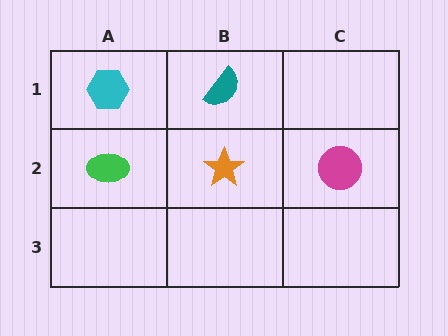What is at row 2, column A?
A green ellipse.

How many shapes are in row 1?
2 shapes.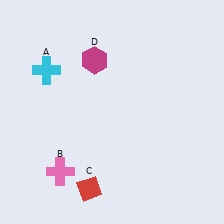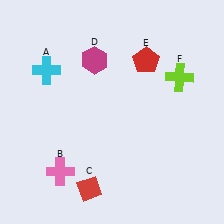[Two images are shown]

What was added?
A red pentagon (E), a lime cross (F) were added in Image 2.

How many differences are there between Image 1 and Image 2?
There are 2 differences between the two images.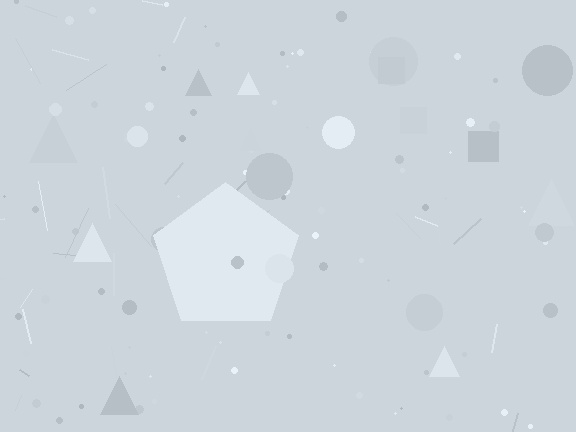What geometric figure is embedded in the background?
A pentagon is embedded in the background.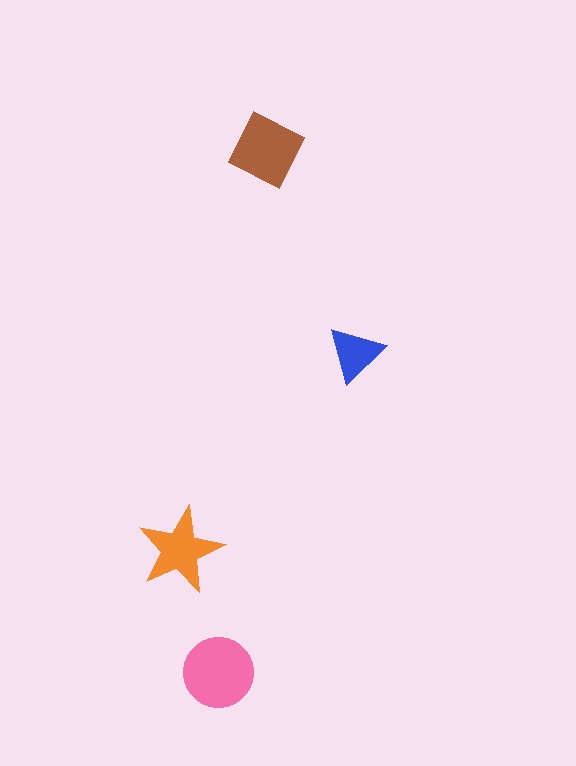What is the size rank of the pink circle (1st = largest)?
1st.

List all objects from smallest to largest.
The blue triangle, the orange star, the brown diamond, the pink circle.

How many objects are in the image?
There are 4 objects in the image.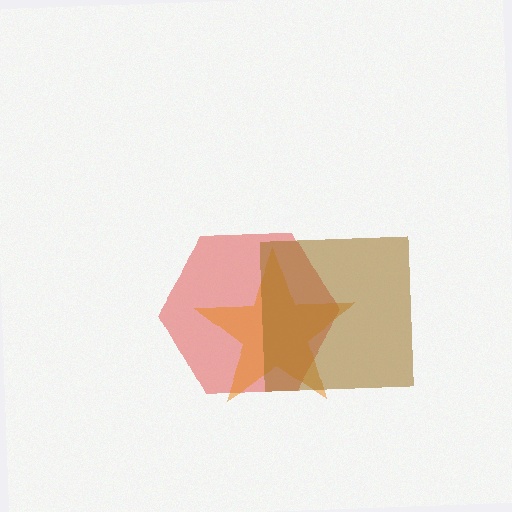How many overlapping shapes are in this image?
There are 3 overlapping shapes in the image.